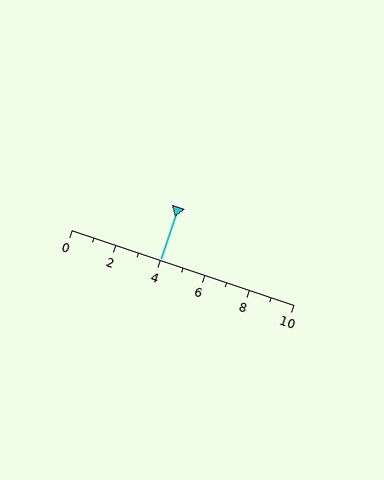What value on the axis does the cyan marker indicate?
The marker indicates approximately 4.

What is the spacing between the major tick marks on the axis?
The major ticks are spaced 2 apart.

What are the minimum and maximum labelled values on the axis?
The axis runs from 0 to 10.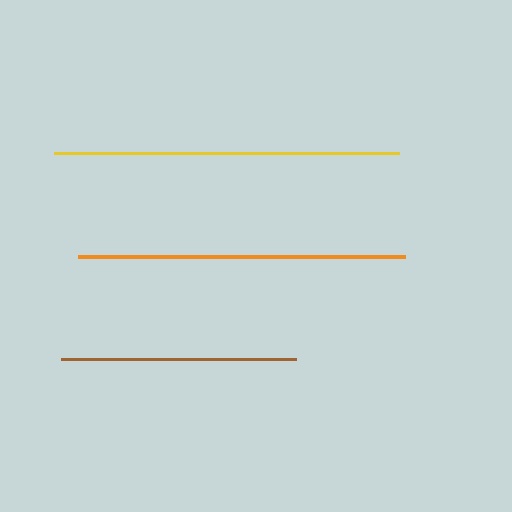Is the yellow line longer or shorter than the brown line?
The yellow line is longer than the brown line.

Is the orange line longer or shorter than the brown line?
The orange line is longer than the brown line.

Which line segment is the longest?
The yellow line is the longest at approximately 345 pixels.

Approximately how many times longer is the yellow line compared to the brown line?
The yellow line is approximately 1.5 times the length of the brown line.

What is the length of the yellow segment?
The yellow segment is approximately 345 pixels long.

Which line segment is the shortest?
The brown line is the shortest at approximately 234 pixels.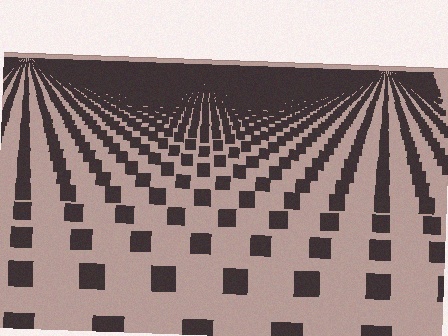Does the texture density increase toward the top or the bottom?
Density increases toward the top.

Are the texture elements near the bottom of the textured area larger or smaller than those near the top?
Larger. Near the bottom, elements are closer to the viewer and appear at a bigger on-screen size.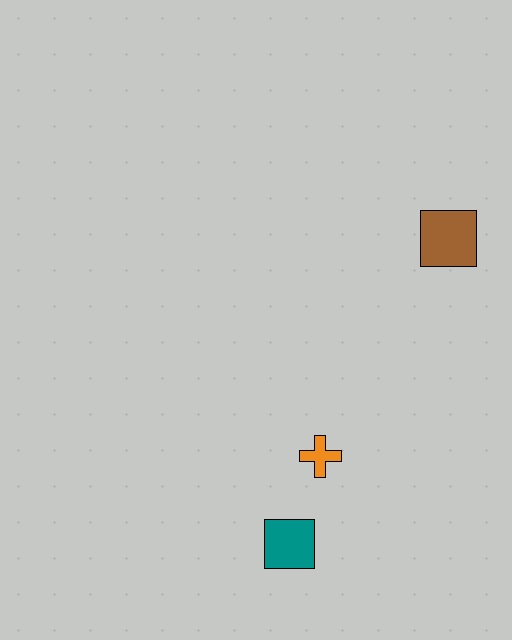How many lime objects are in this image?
There are no lime objects.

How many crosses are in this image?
There is 1 cross.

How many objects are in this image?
There are 3 objects.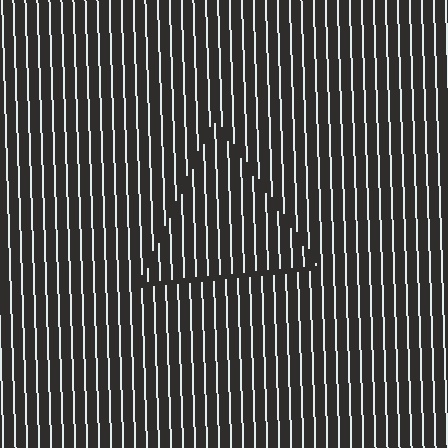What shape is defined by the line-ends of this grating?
An illusory triangle. The interior of the shape contains the same grating, shifted by half a period — the contour is defined by the phase discontinuity where line-ends from the inner and outer gratings abut.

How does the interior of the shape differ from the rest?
The interior of the shape contains the same grating, shifted by half a period — the contour is defined by the phase discontinuity where line-ends from the inner and outer gratings abut.